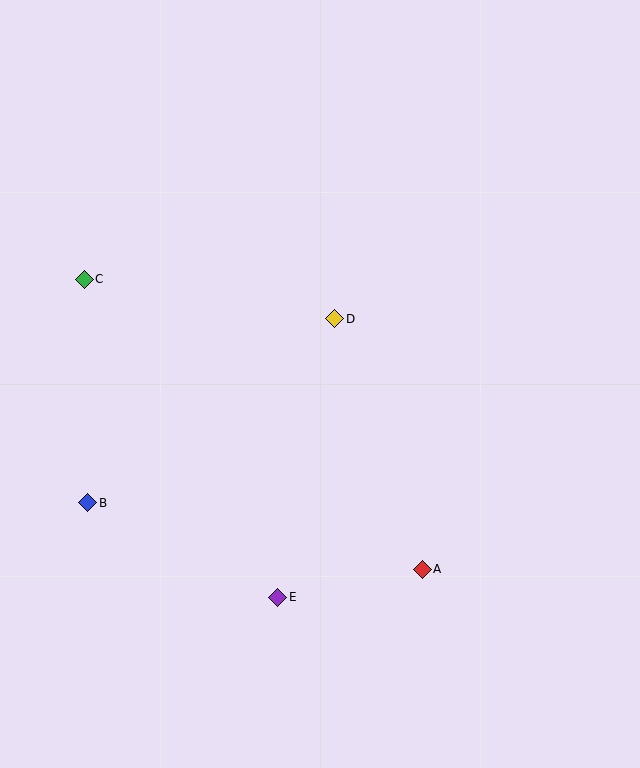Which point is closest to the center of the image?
Point D at (335, 319) is closest to the center.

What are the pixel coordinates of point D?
Point D is at (335, 319).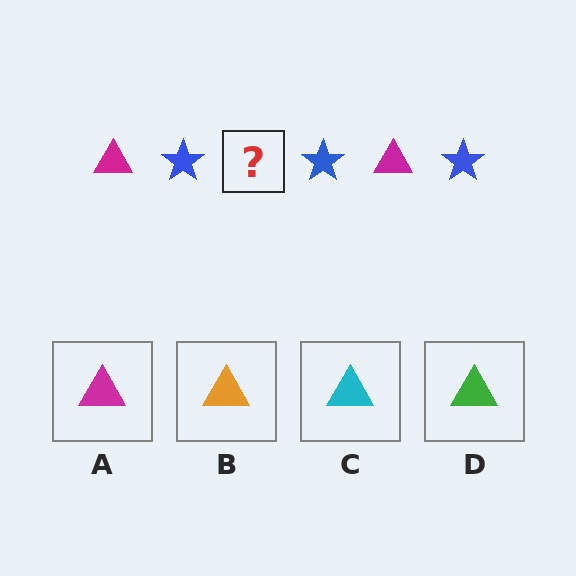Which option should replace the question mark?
Option A.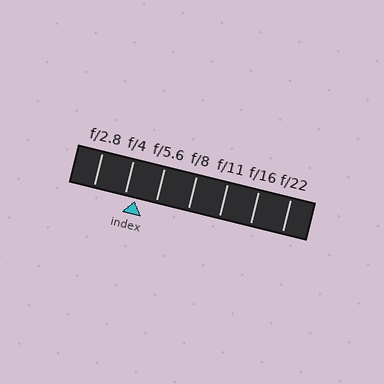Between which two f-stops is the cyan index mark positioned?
The index mark is between f/4 and f/5.6.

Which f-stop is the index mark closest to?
The index mark is closest to f/4.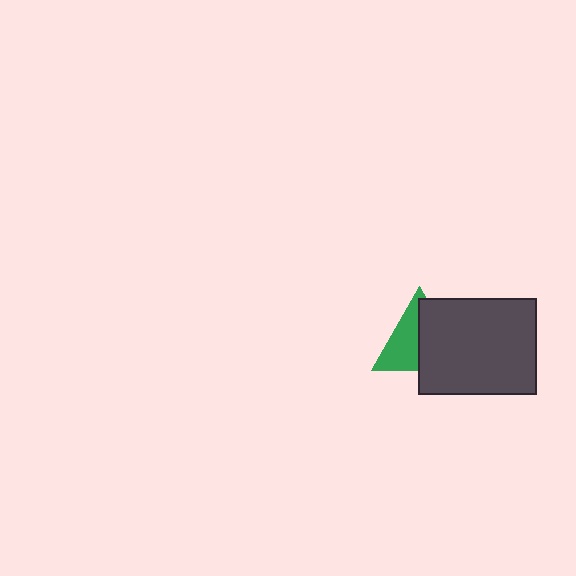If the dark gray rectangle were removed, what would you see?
You would see the complete green triangle.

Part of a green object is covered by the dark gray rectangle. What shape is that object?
It is a triangle.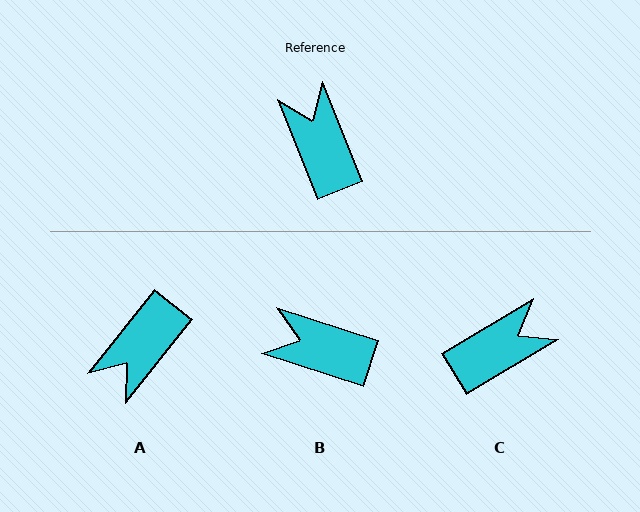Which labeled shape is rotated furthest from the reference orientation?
A, about 120 degrees away.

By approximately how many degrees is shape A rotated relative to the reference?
Approximately 120 degrees counter-clockwise.